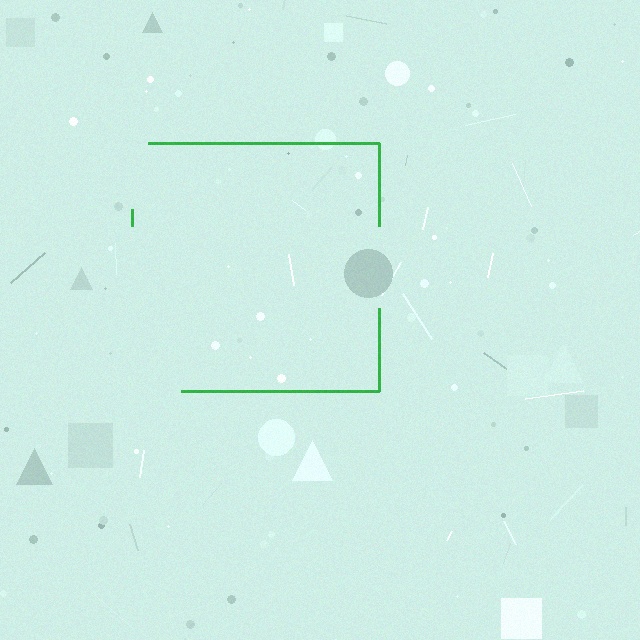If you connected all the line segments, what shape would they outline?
They would outline a square.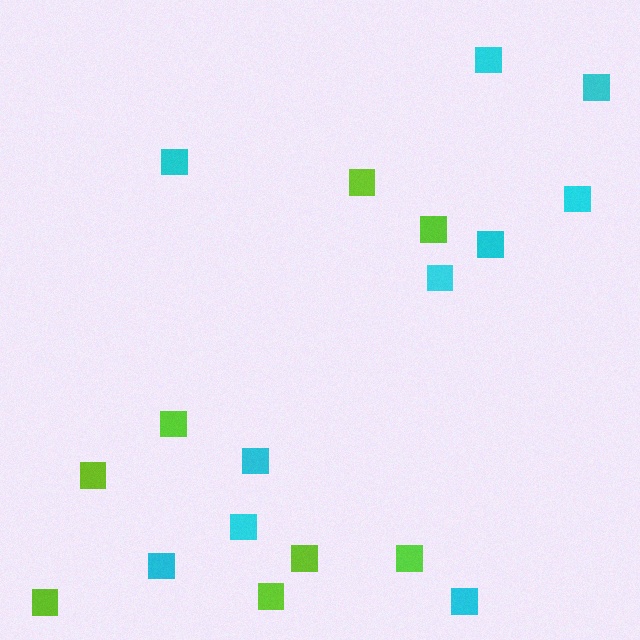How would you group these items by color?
There are 2 groups: one group of cyan squares (10) and one group of lime squares (8).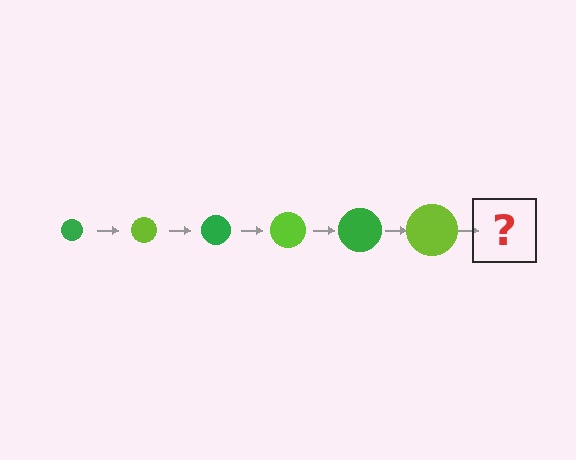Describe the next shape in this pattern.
It should be a green circle, larger than the previous one.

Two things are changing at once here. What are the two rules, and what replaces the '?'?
The two rules are that the circle grows larger each step and the color cycles through green and lime. The '?' should be a green circle, larger than the previous one.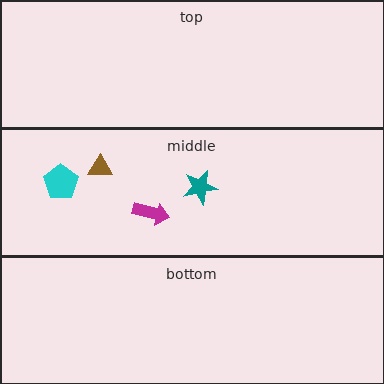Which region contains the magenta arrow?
The middle region.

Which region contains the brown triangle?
The middle region.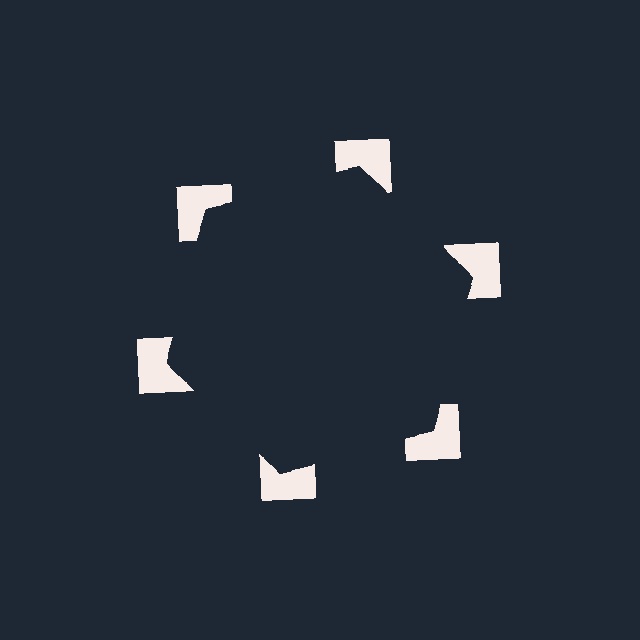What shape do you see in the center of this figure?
An illusory hexagon — its edges are inferred from the aligned wedge cuts in the notched squares, not physically drawn.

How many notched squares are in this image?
There are 6 — one at each vertex of the illusory hexagon.